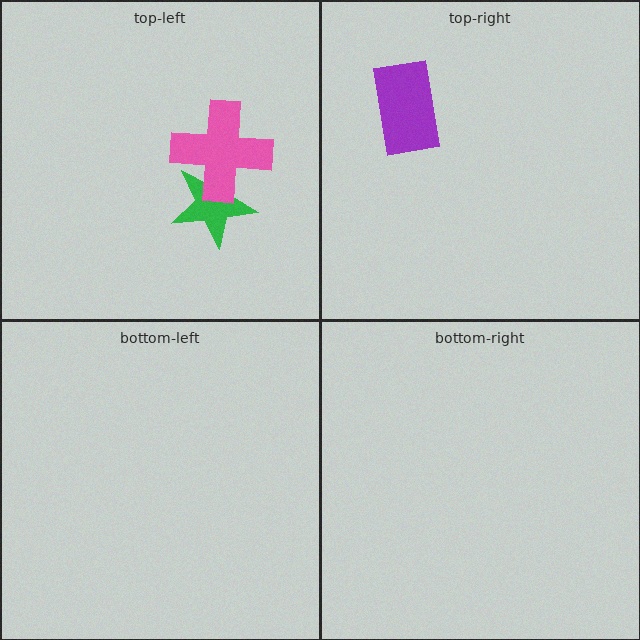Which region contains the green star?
The top-left region.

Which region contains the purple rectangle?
The top-right region.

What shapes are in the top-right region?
The purple rectangle.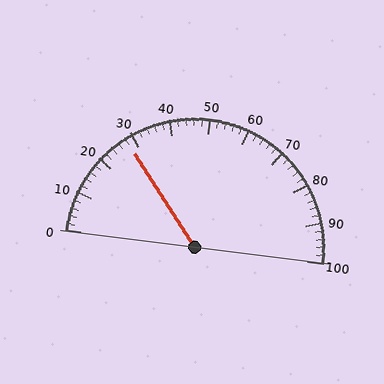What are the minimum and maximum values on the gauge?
The gauge ranges from 0 to 100.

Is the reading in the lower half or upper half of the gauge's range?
The reading is in the lower half of the range (0 to 100).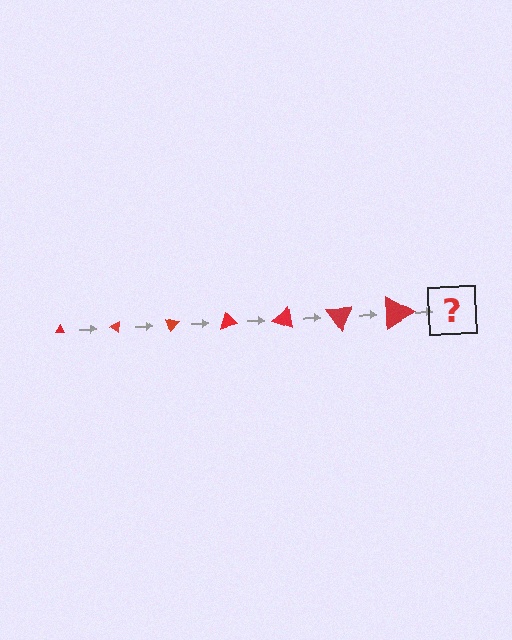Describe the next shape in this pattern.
It should be a triangle, larger than the previous one and rotated 245 degrees from the start.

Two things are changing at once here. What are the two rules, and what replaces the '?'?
The two rules are that the triangle grows larger each step and it rotates 35 degrees each step. The '?' should be a triangle, larger than the previous one and rotated 245 degrees from the start.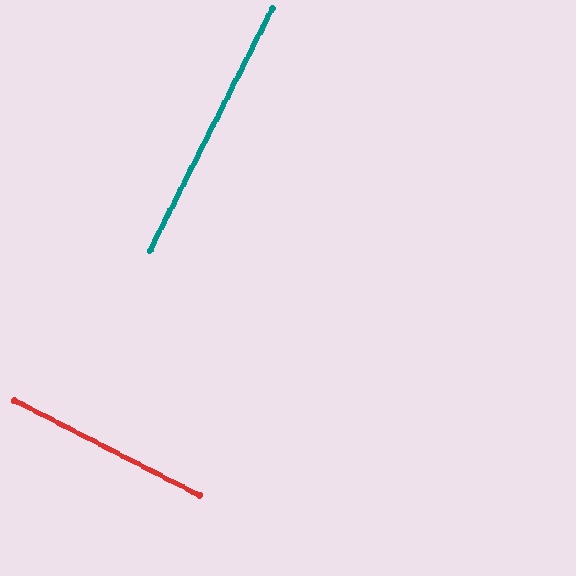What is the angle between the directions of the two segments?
Approximately 89 degrees.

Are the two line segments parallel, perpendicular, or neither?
Perpendicular — they meet at approximately 89°.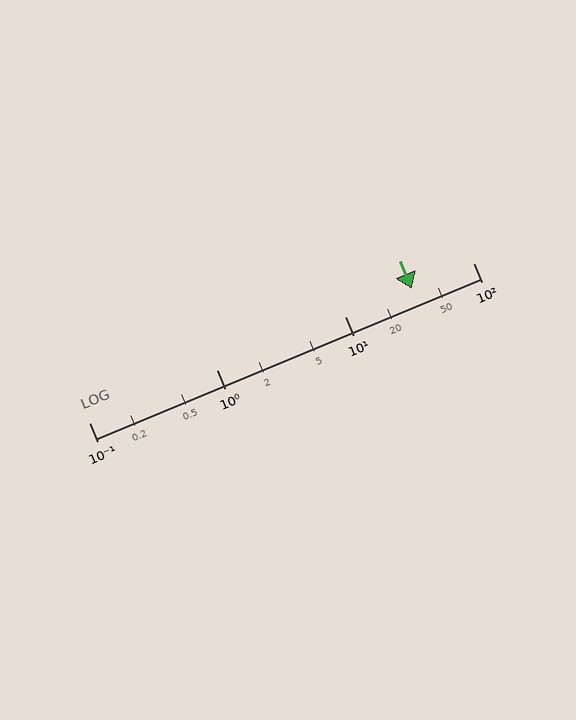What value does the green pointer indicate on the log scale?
The pointer indicates approximately 33.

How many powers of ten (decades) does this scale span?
The scale spans 3 decades, from 0.1 to 100.